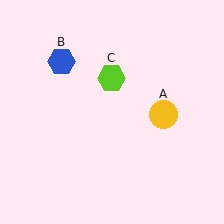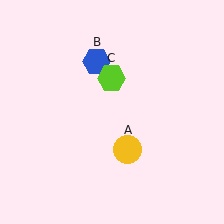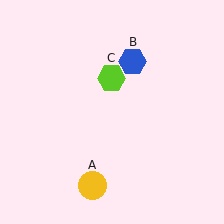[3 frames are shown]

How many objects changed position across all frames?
2 objects changed position: yellow circle (object A), blue hexagon (object B).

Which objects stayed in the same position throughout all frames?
Lime hexagon (object C) remained stationary.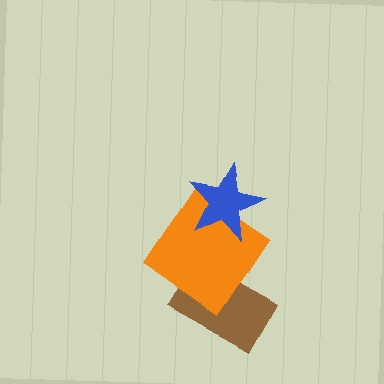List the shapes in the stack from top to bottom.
From top to bottom: the blue star, the orange diamond, the brown rectangle.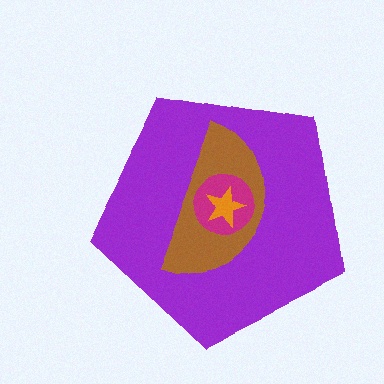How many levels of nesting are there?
4.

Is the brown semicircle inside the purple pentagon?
Yes.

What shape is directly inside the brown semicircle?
The magenta circle.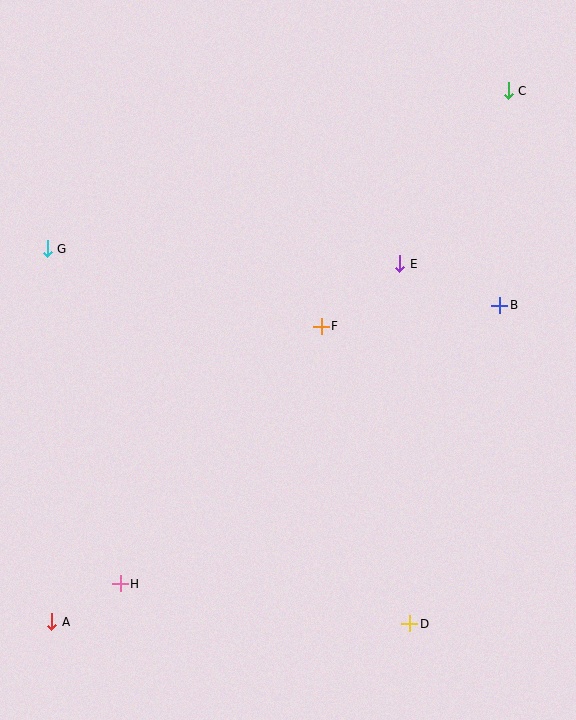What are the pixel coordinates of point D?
Point D is at (410, 624).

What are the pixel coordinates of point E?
Point E is at (400, 264).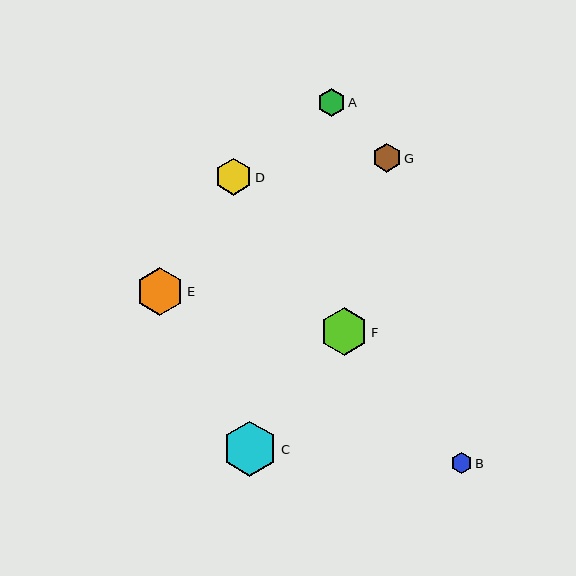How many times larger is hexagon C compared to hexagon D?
Hexagon C is approximately 1.5 times the size of hexagon D.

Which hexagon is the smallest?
Hexagon B is the smallest with a size of approximately 21 pixels.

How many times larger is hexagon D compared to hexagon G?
Hexagon D is approximately 1.3 times the size of hexagon G.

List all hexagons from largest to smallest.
From largest to smallest: C, E, F, D, G, A, B.